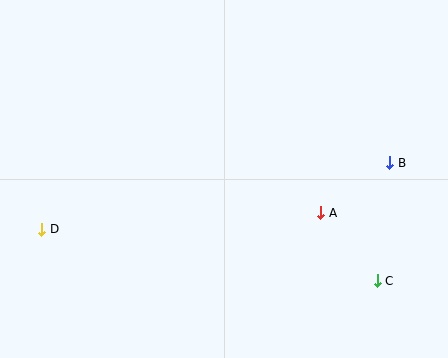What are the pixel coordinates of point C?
Point C is at (377, 281).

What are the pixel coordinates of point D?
Point D is at (42, 229).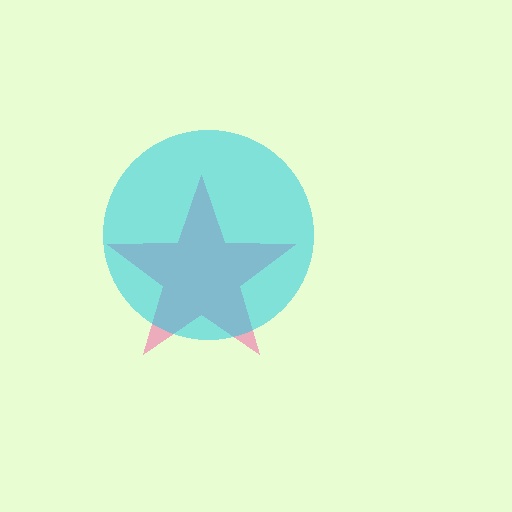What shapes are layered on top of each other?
The layered shapes are: a pink star, a cyan circle.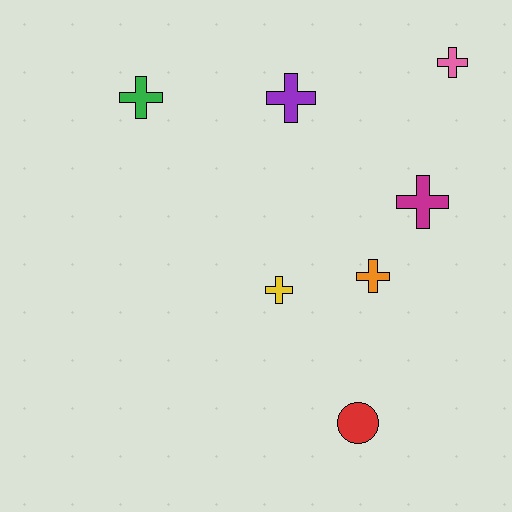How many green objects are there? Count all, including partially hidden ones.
There is 1 green object.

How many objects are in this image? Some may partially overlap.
There are 7 objects.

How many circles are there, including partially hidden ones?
There is 1 circle.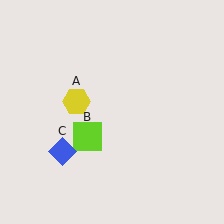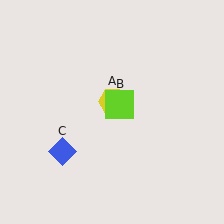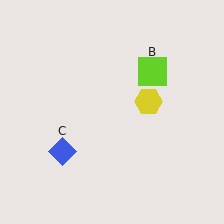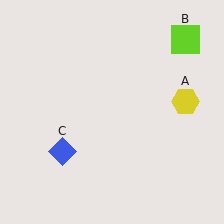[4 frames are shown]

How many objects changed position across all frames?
2 objects changed position: yellow hexagon (object A), lime square (object B).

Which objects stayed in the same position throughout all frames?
Blue diamond (object C) remained stationary.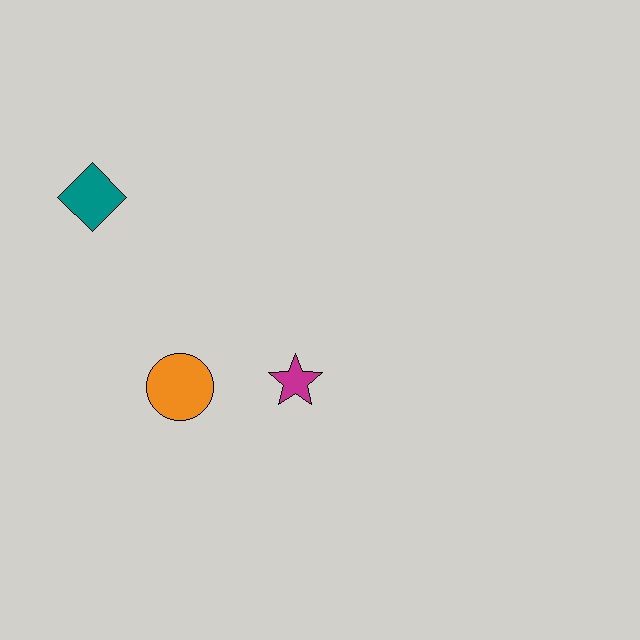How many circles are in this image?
There is 1 circle.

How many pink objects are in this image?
There are no pink objects.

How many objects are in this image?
There are 3 objects.